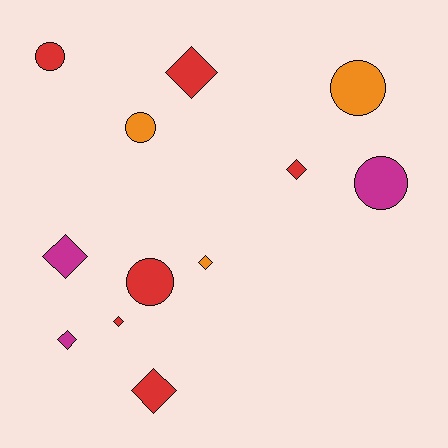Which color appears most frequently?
Red, with 6 objects.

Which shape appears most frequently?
Diamond, with 7 objects.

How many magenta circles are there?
There is 1 magenta circle.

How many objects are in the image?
There are 12 objects.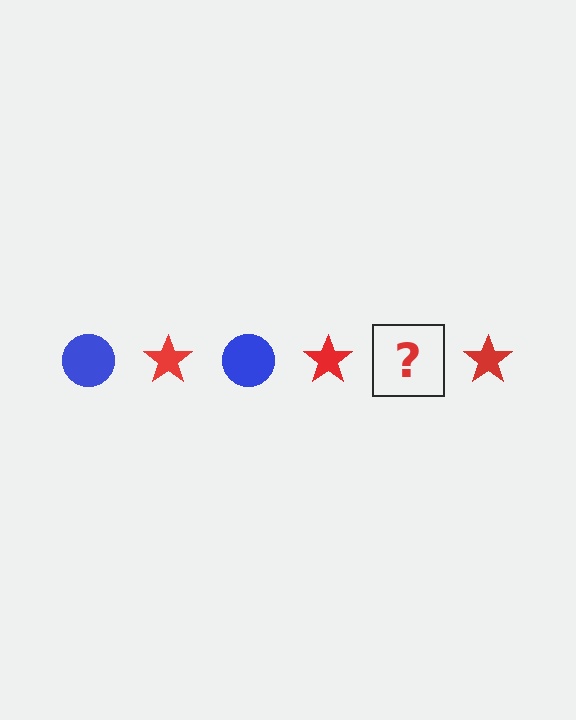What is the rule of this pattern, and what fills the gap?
The rule is that the pattern alternates between blue circle and red star. The gap should be filled with a blue circle.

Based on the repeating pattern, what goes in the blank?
The blank should be a blue circle.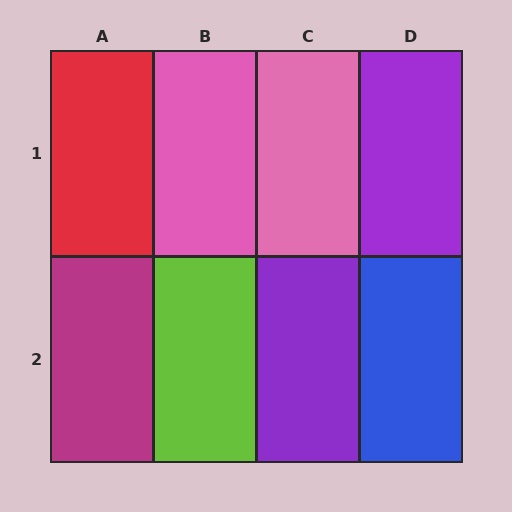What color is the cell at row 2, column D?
Blue.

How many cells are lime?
1 cell is lime.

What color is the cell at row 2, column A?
Magenta.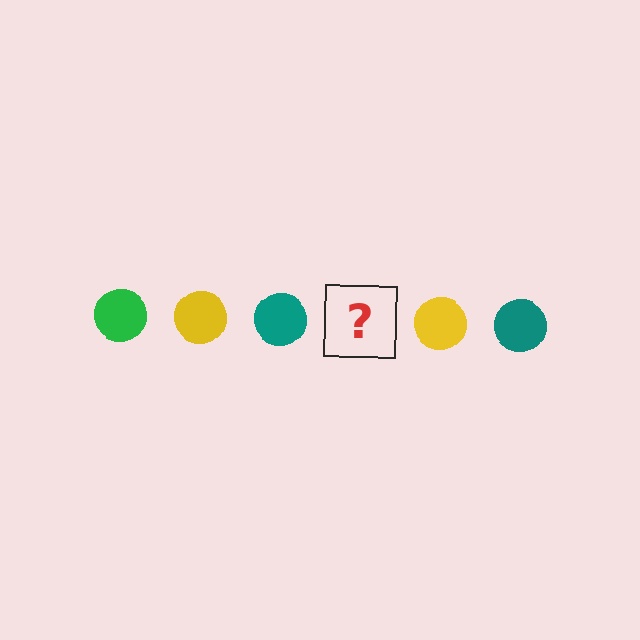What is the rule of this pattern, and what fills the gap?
The rule is that the pattern cycles through green, yellow, teal circles. The gap should be filled with a green circle.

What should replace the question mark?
The question mark should be replaced with a green circle.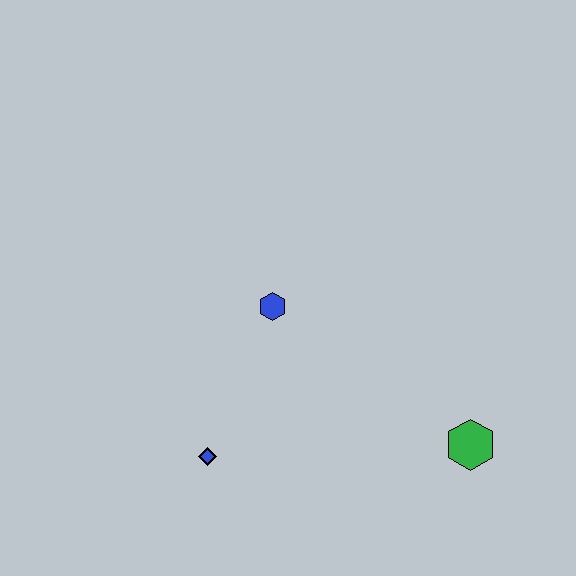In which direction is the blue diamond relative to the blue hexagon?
The blue diamond is below the blue hexagon.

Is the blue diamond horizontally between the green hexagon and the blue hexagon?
No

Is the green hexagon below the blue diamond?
No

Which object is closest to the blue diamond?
The blue hexagon is closest to the blue diamond.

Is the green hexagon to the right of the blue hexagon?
Yes